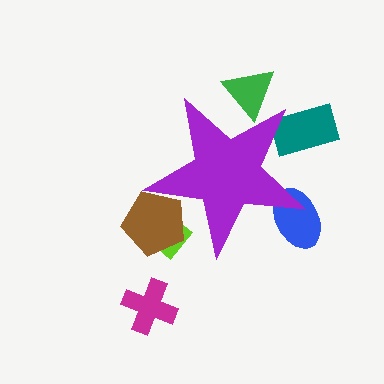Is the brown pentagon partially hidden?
Yes, the brown pentagon is partially hidden behind the purple star.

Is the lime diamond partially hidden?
Yes, the lime diamond is partially hidden behind the purple star.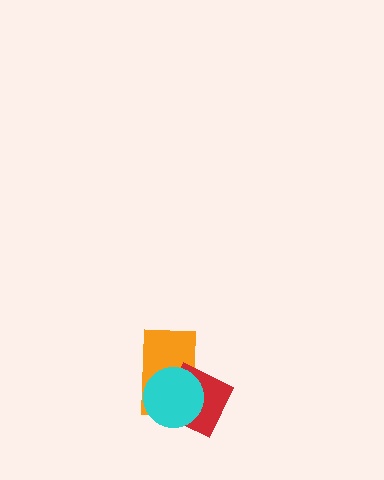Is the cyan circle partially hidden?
No, no other shape covers it.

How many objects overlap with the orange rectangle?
2 objects overlap with the orange rectangle.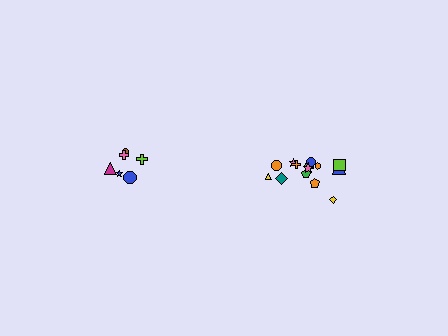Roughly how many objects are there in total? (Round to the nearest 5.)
Roughly 20 objects in total.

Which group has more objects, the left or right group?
The right group.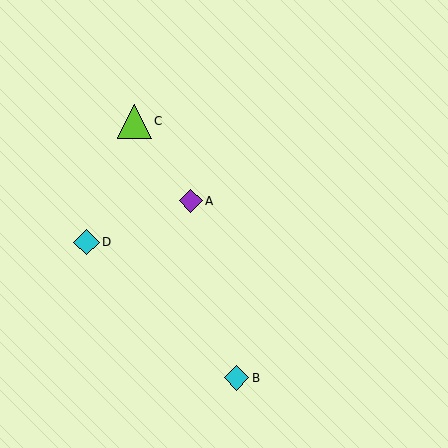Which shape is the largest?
The lime triangle (labeled C) is the largest.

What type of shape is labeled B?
Shape B is a cyan diamond.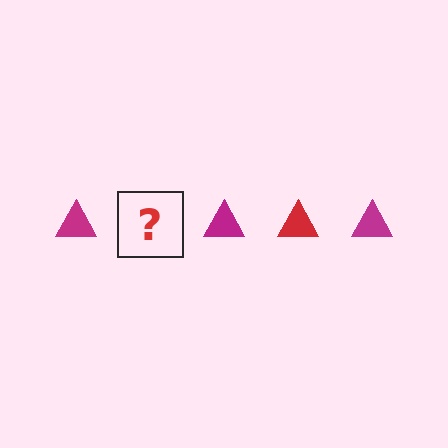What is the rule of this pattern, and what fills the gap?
The rule is that the pattern cycles through magenta, red triangles. The gap should be filled with a red triangle.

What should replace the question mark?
The question mark should be replaced with a red triangle.